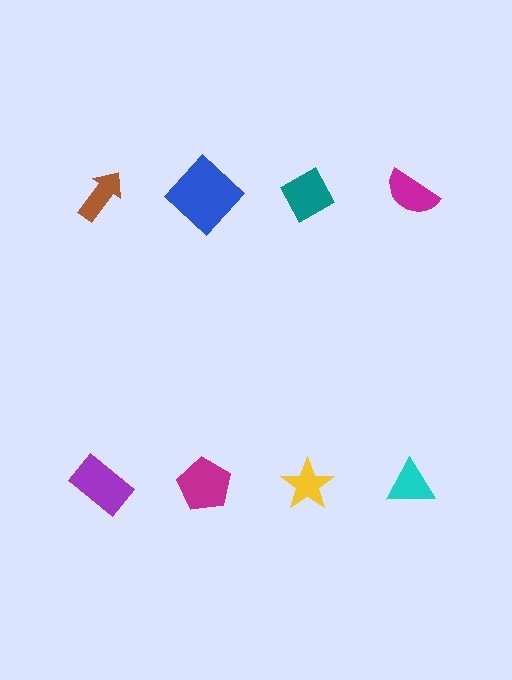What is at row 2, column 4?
A cyan triangle.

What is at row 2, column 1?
A purple rectangle.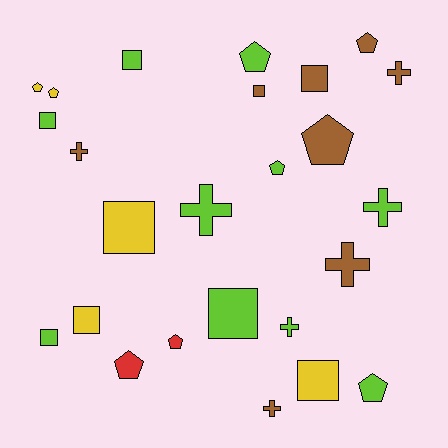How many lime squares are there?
There are 4 lime squares.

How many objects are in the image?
There are 25 objects.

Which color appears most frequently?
Lime, with 10 objects.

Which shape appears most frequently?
Pentagon, with 9 objects.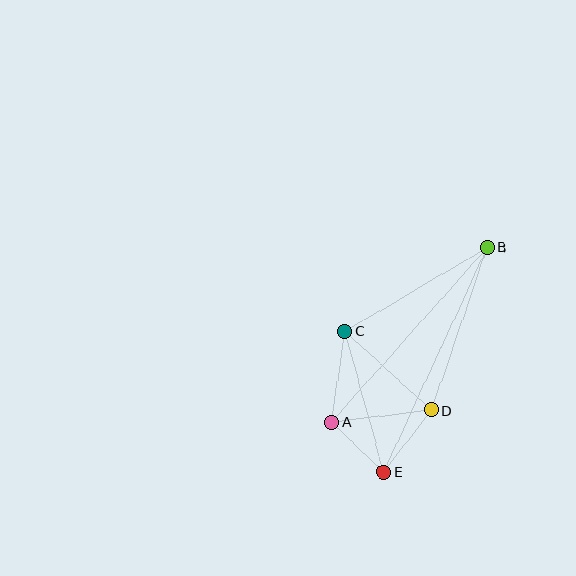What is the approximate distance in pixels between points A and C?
The distance between A and C is approximately 92 pixels.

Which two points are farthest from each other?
Points B and E are farthest from each other.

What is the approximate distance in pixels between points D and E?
The distance between D and E is approximately 78 pixels.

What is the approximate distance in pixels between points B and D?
The distance between B and D is approximately 172 pixels.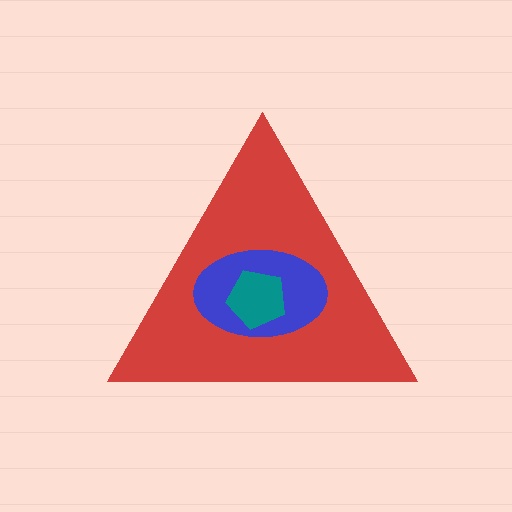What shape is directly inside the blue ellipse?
The teal pentagon.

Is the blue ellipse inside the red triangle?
Yes.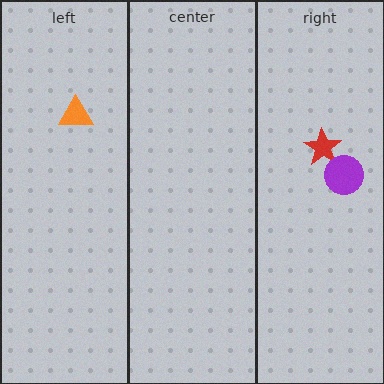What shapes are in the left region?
The orange triangle.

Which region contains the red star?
The right region.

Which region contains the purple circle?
The right region.